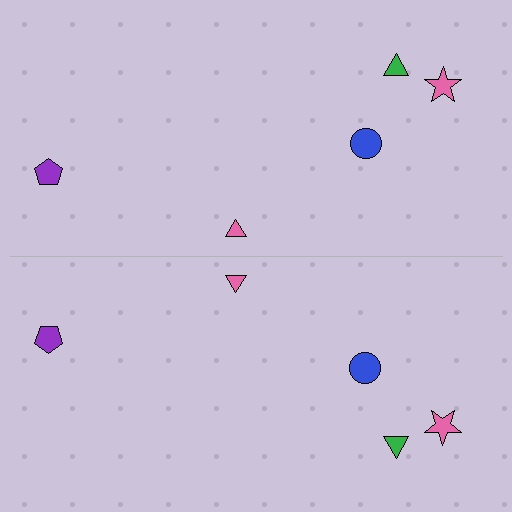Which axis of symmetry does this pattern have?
The pattern has a horizontal axis of symmetry running through the center of the image.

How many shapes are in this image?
There are 10 shapes in this image.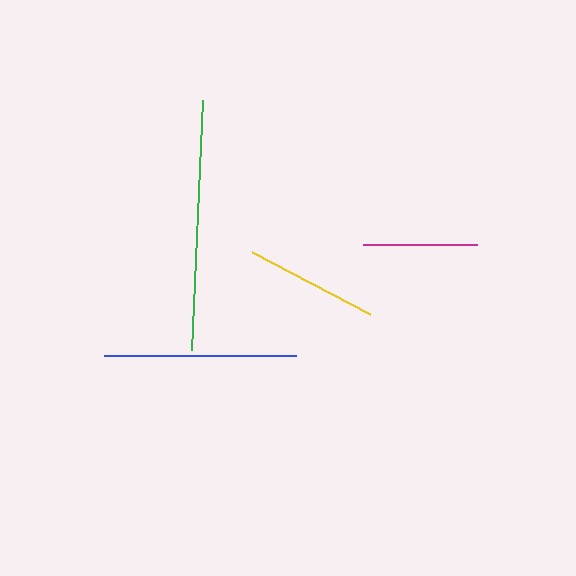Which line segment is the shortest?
The magenta line is the shortest at approximately 114 pixels.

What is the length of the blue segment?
The blue segment is approximately 192 pixels long.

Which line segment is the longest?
The green line is the longest at approximately 250 pixels.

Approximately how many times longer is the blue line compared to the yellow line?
The blue line is approximately 1.4 times the length of the yellow line.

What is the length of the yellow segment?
The yellow segment is approximately 133 pixels long.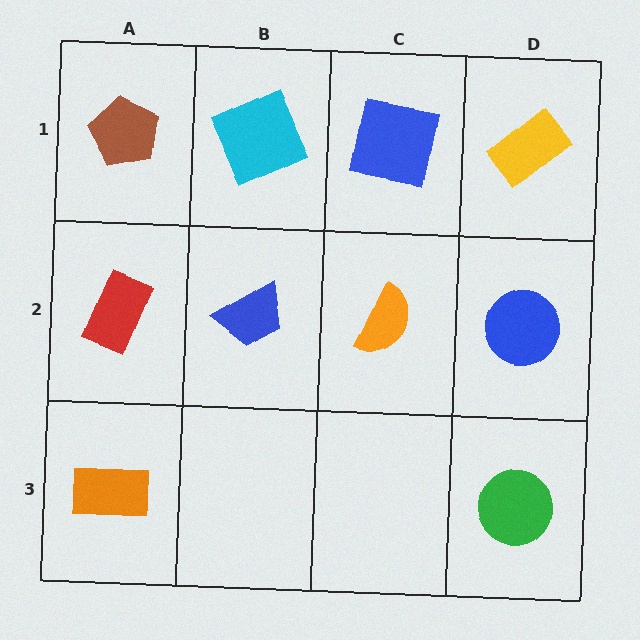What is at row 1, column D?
A yellow rectangle.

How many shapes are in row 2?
4 shapes.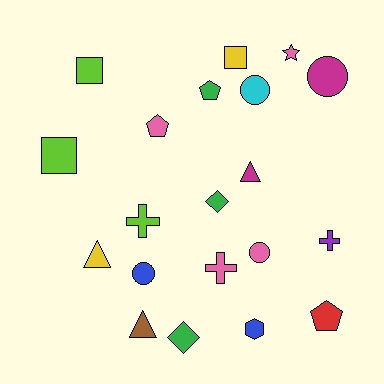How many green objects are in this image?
There are 3 green objects.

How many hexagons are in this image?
There is 1 hexagon.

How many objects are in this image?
There are 20 objects.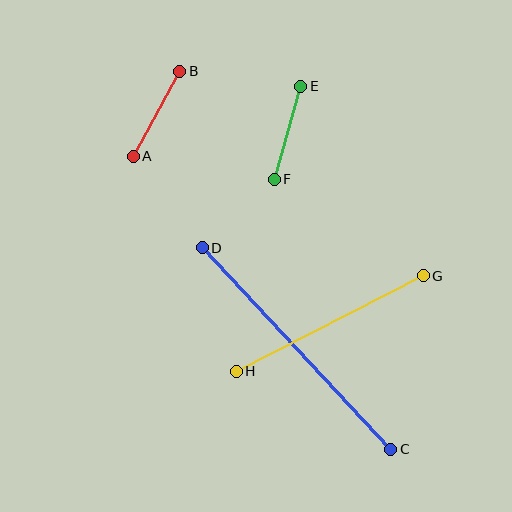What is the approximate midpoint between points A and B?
The midpoint is at approximately (156, 114) pixels.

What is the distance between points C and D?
The distance is approximately 276 pixels.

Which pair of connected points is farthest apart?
Points C and D are farthest apart.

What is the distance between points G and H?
The distance is approximately 210 pixels.